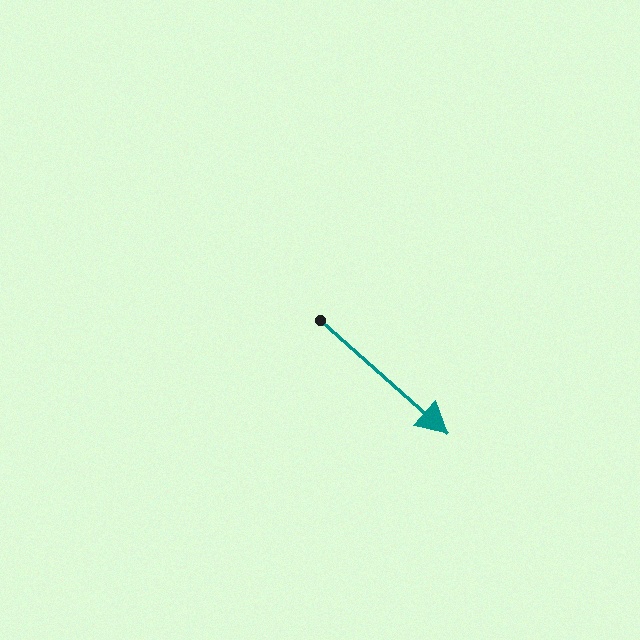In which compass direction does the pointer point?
Southeast.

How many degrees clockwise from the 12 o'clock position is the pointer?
Approximately 132 degrees.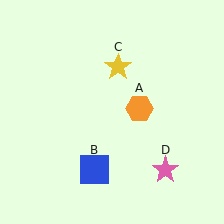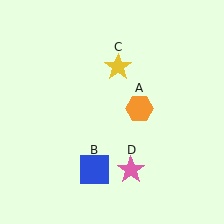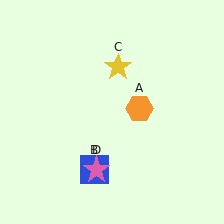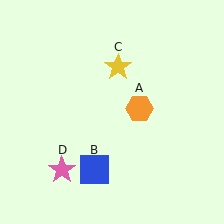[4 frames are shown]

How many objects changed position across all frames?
1 object changed position: pink star (object D).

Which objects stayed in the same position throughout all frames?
Orange hexagon (object A) and blue square (object B) and yellow star (object C) remained stationary.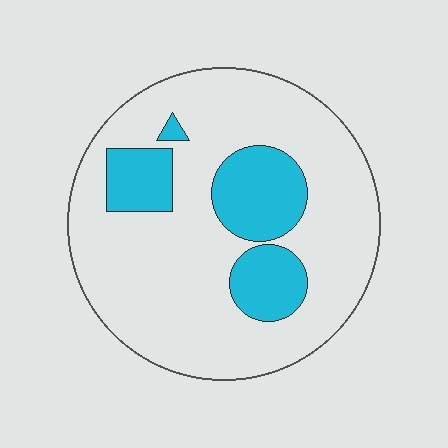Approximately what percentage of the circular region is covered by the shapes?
Approximately 20%.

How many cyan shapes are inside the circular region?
4.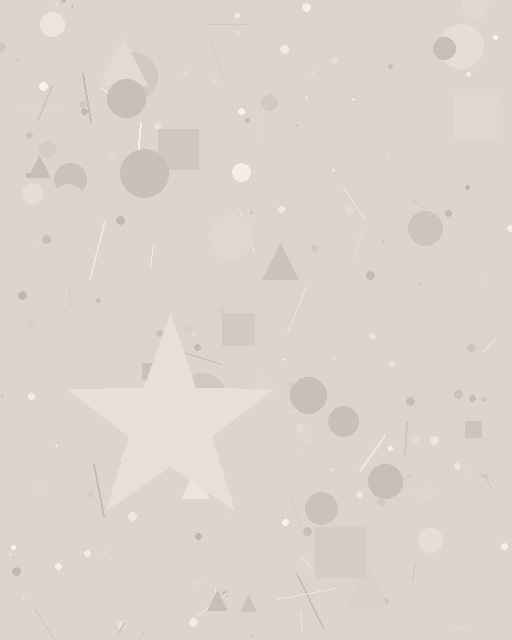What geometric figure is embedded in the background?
A star is embedded in the background.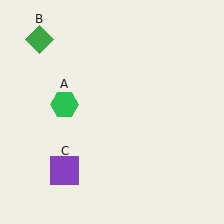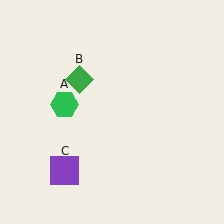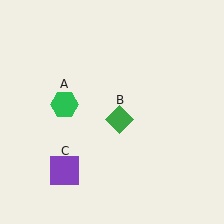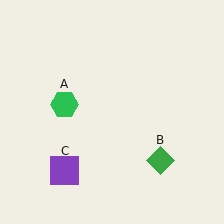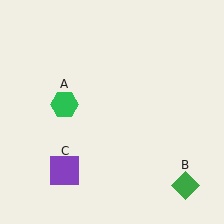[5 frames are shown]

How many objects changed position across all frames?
1 object changed position: green diamond (object B).